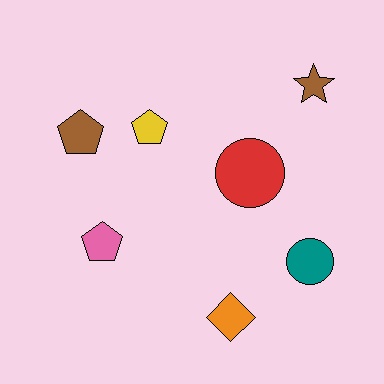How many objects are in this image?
There are 7 objects.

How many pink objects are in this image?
There is 1 pink object.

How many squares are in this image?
There are no squares.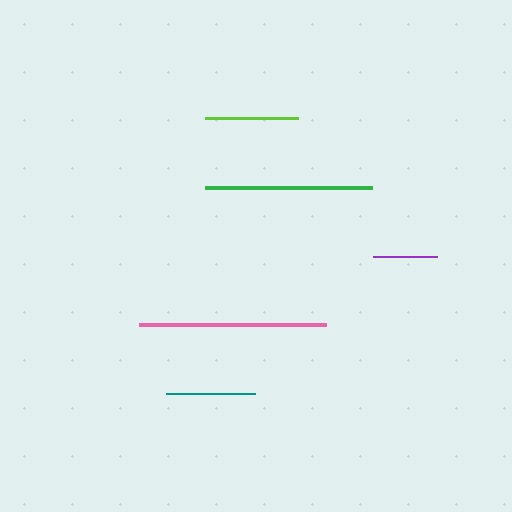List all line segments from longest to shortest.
From longest to shortest: pink, green, lime, teal, purple.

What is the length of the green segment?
The green segment is approximately 167 pixels long.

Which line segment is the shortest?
The purple line is the shortest at approximately 64 pixels.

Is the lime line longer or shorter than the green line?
The green line is longer than the lime line.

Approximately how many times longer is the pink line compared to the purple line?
The pink line is approximately 2.9 times the length of the purple line.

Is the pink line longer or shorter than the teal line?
The pink line is longer than the teal line.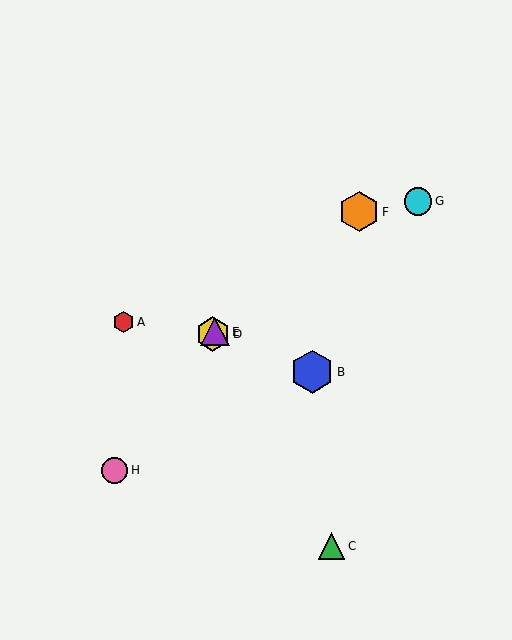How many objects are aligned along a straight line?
3 objects (D, E, H) are aligned along a straight line.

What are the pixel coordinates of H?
Object H is at (115, 470).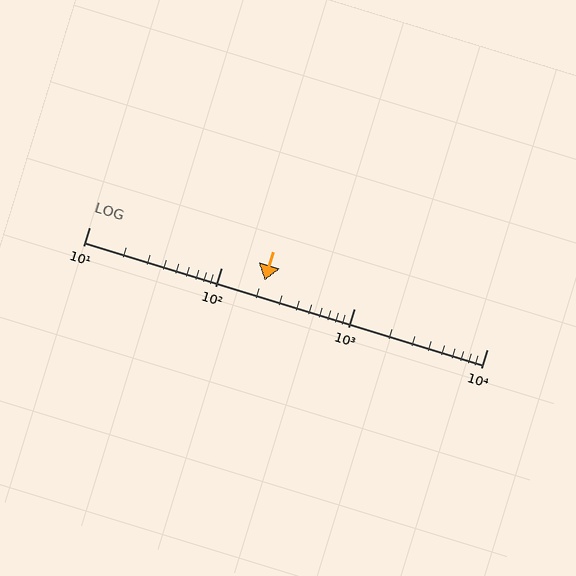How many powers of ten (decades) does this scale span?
The scale spans 3 decades, from 10 to 10000.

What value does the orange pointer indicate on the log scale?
The pointer indicates approximately 210.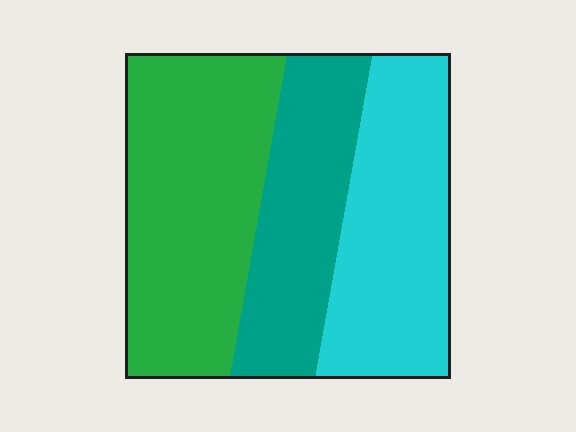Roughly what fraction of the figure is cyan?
Cyan covers around 35% of the figure.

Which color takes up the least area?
Teal, at roughly 25%.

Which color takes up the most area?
Green, at roughly 40%.